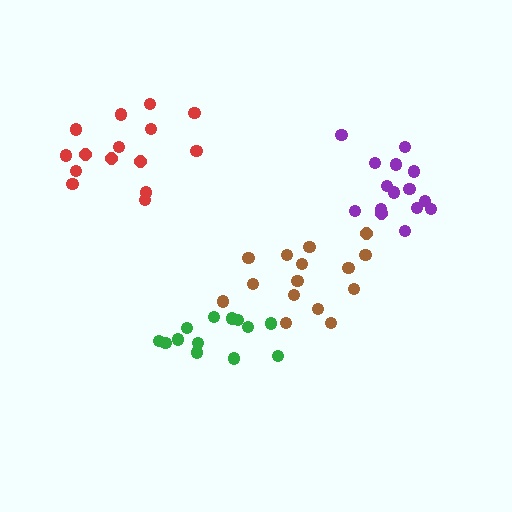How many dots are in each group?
Group 1: 15 dots, Group 2: 15 dots, Group 3: 15 dots, Group 4: 13 dots (58 total).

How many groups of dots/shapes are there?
There are 4 groups.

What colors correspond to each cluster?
The clusters are colored: brown, red, purple, green.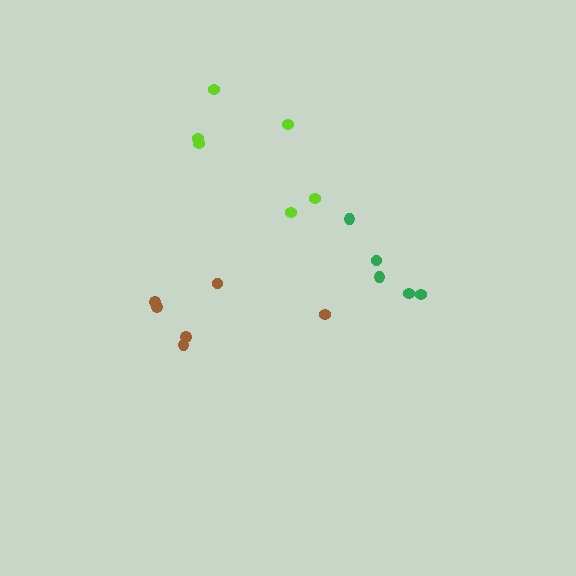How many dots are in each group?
Group 1: 6 dots, Group 2: 6 dots, Group 3: 5 dots (17 total).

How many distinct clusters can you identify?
There are 3 distinct clusters.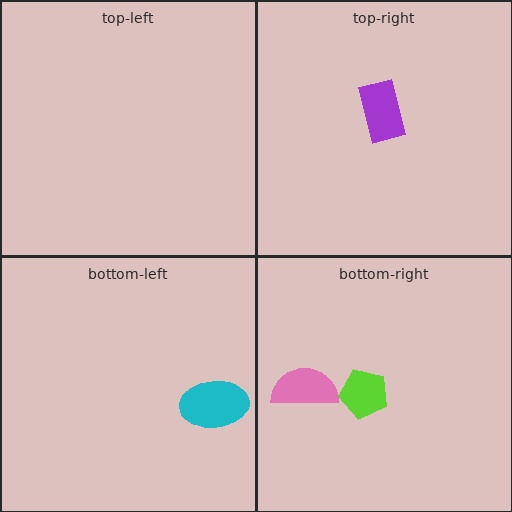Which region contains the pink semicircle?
The bottom-right region.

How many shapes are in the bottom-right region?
2.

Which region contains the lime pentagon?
The bottom-right region.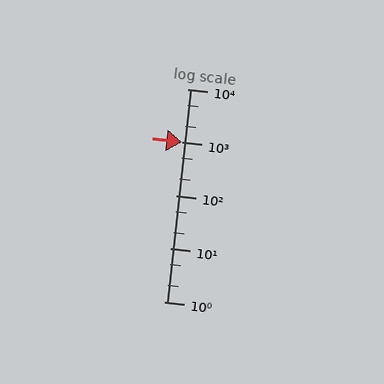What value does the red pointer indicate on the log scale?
The pointer indicates approximately 1000.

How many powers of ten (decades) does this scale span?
The scale spans 4 decades, from 1 to 10000.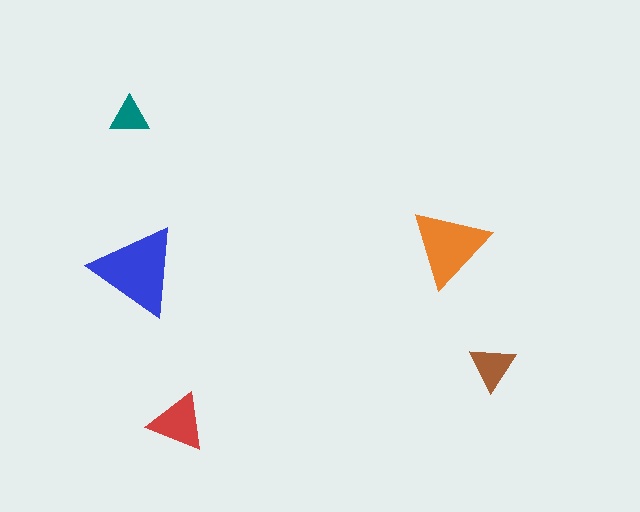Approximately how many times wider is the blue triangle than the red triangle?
About 1.5 times wider.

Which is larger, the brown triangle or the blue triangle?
The blue one.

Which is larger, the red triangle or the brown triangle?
The red one.